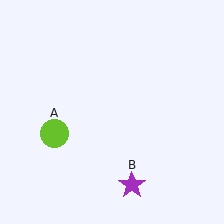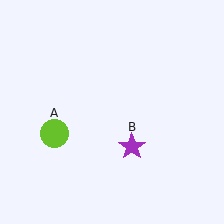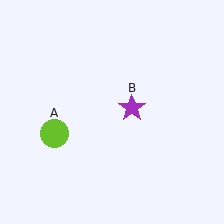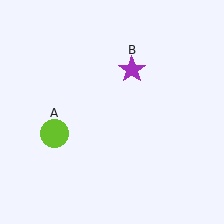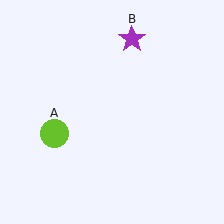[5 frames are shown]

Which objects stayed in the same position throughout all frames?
Lime circle (object A) remained stationary.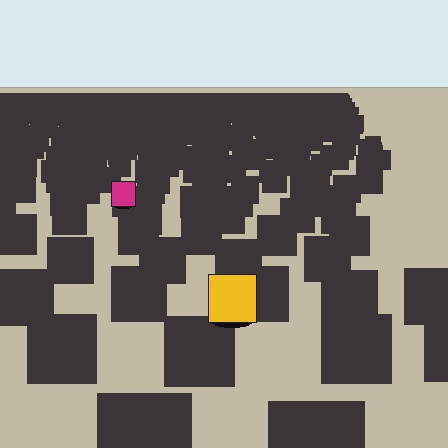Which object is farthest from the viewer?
The magenta square is farthest from the viewer. It appears smaller and the ground texture around it is denser.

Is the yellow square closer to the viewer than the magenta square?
Yes. The yellow square is closer — you can tell from the texture gradient: the ground texture is coarser near it.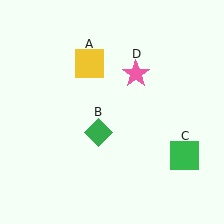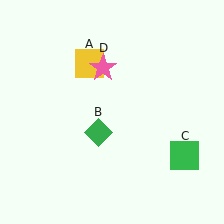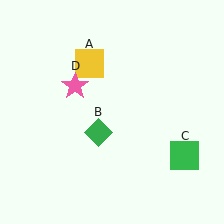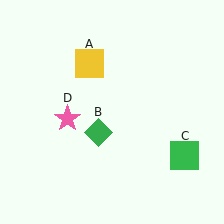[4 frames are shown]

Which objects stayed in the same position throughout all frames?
Yellow square (object A) and green diamond (object B) and green square (object C) remained stationary.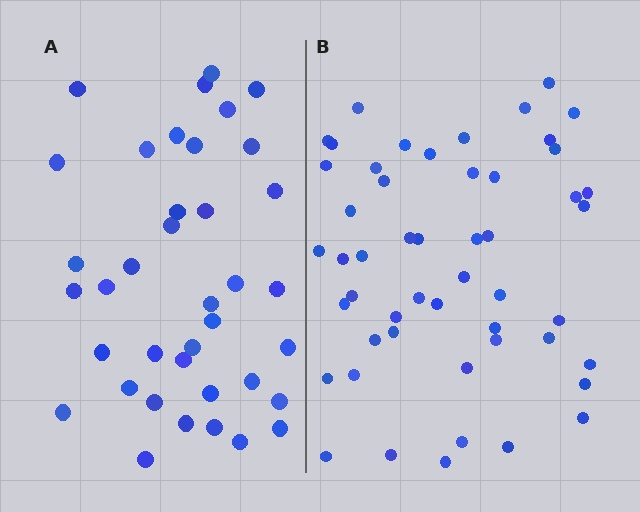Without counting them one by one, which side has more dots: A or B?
Region B (the right region) has more dots.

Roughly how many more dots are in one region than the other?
Region B has approximately 15 more dots than region A.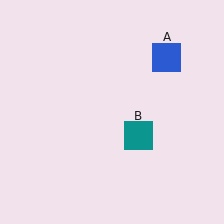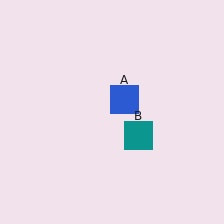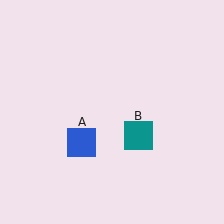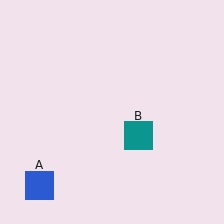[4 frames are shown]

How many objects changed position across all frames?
1 object changed position: blue square (object A).